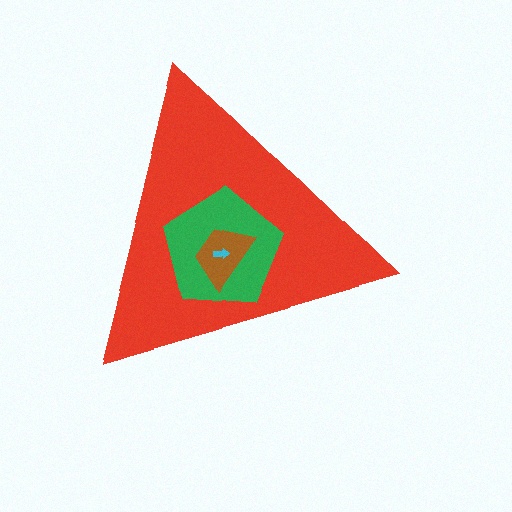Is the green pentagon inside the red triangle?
Yes.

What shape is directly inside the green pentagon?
The brown trapezoid.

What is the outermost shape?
The red triangle.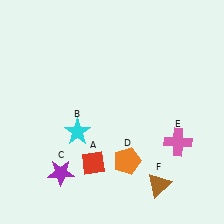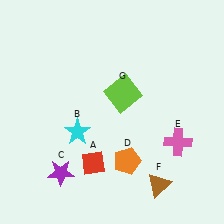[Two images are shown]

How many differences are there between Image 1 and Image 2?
There is 1 difference between the two images.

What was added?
A lime square (G) was added in Image 2.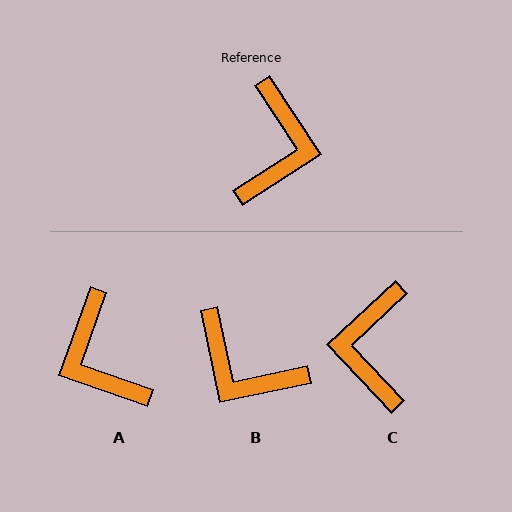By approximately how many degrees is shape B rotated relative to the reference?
Approximately 112 degrees clockwise.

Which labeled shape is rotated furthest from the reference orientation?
C, about 170 degrees away.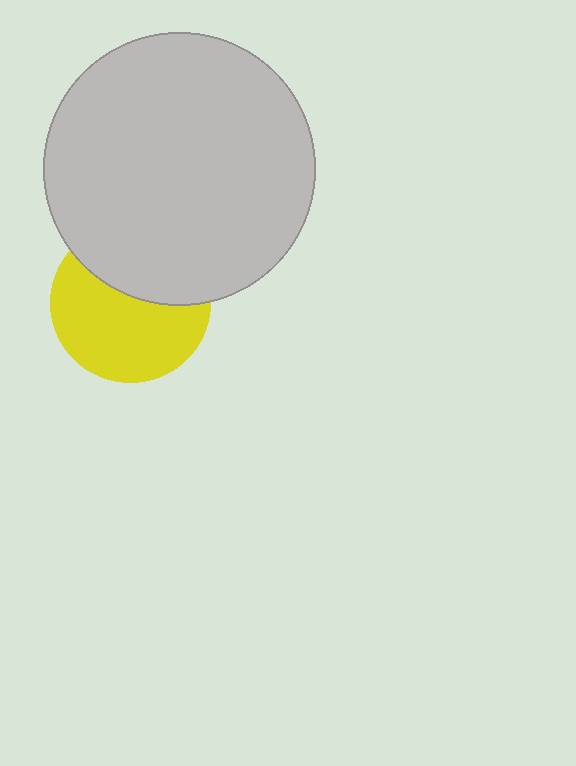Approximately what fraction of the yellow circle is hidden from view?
Roughly 39% of the yellow circle is hidden behind the light gray circle.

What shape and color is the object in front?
The object in front is a light gray circle.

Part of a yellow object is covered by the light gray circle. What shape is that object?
It is a circle.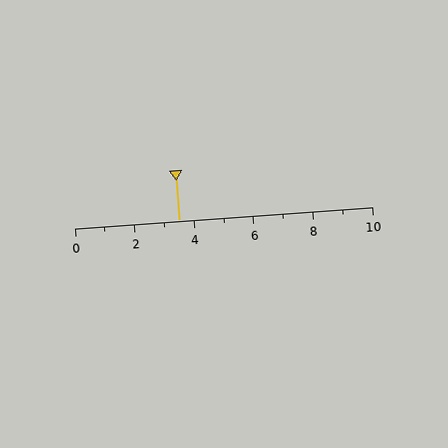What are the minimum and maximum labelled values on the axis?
The axis runs from 0 to 10.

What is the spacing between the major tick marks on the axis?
The major ticks are spaced 2 apart.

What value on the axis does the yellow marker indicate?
The marker indicates approximately 3.5.